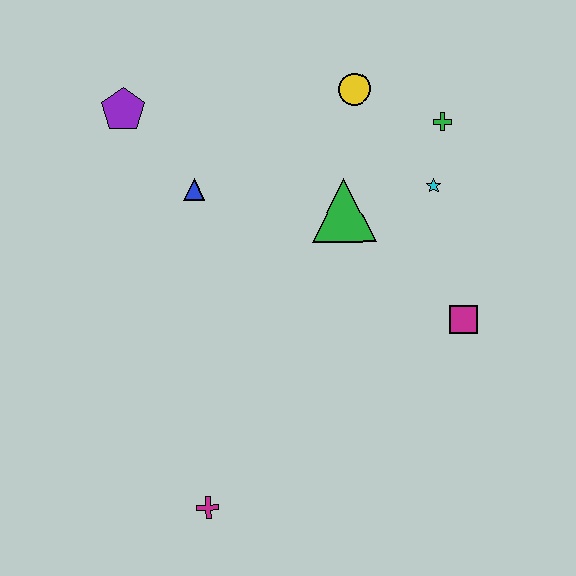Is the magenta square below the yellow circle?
Yes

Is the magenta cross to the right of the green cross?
No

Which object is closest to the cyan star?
The green cross is closest to the cyan star.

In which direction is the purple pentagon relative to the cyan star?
The purple pentagon is to the left of the cyan star.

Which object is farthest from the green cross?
The magenta cross is farthest from the green cross.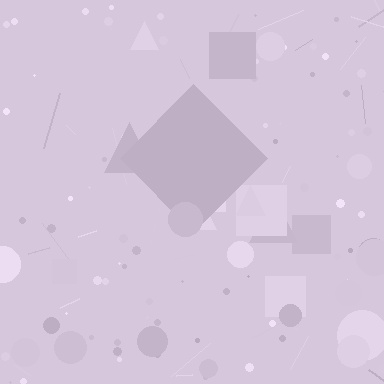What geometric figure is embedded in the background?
A diamond is embedded in the background.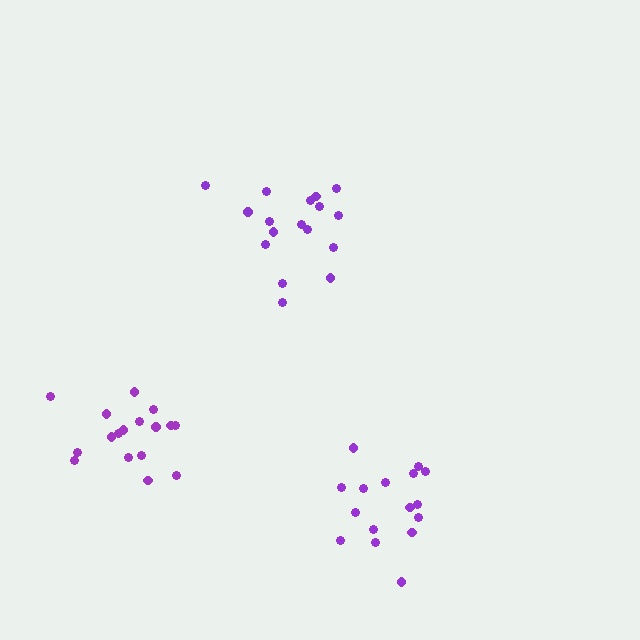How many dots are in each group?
Group 1: 17 dots, Group 2: 16 dots, Group 3: 17 dots (50 total).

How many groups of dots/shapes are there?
There are 3 groups.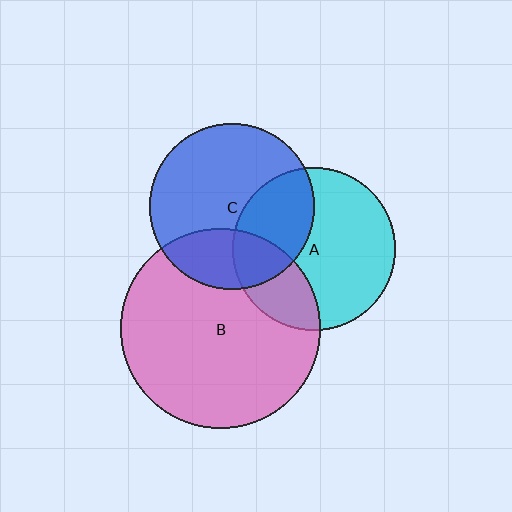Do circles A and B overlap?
Yes.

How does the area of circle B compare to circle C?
Approximately 1.5 times.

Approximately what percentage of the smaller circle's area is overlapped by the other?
Approximately 25%.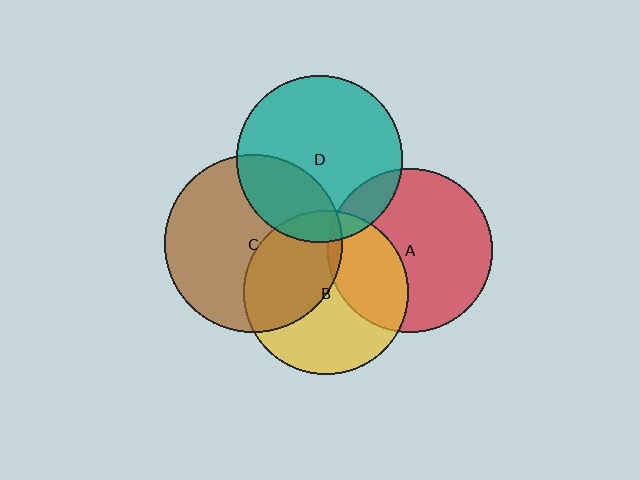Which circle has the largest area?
Circle C (brown).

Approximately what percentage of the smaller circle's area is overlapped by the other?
Approximately 40%.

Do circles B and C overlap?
Yes.